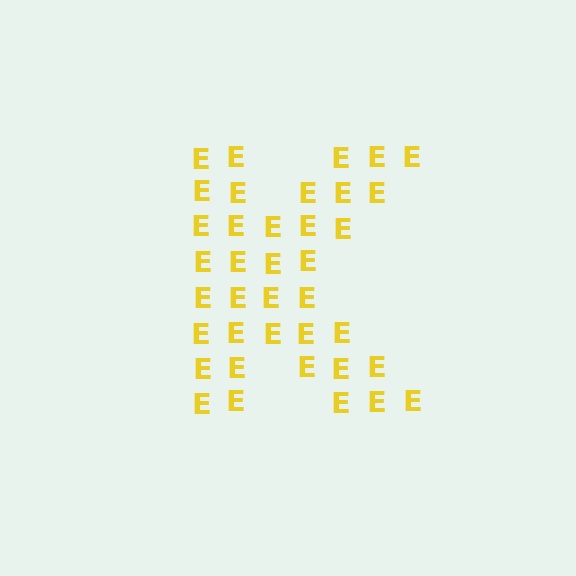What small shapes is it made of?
It is made of small letter E's.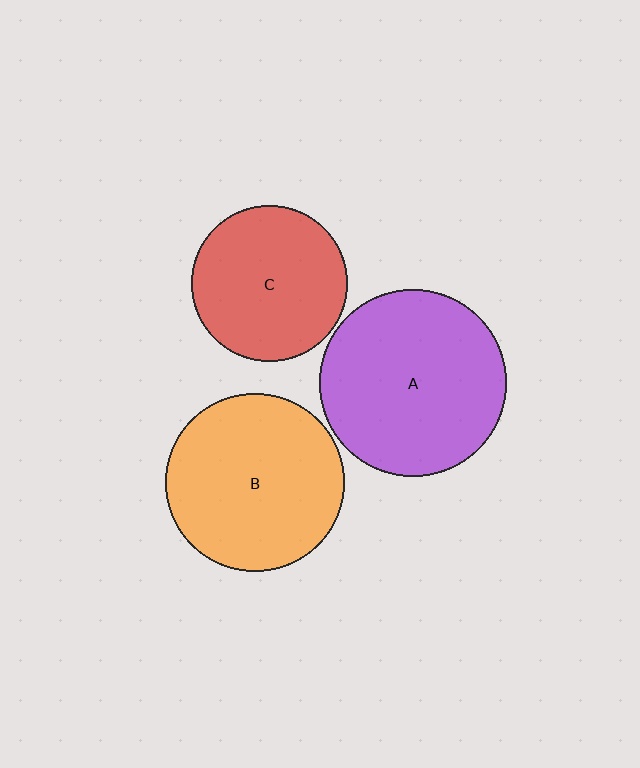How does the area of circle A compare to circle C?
Approximately 1.4 times.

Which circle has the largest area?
Circle A (purple).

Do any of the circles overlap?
No, none of the circles overlap.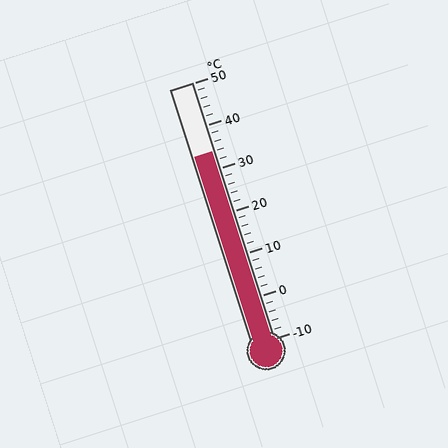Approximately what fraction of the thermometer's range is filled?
The thermometer is filled to approximately 75% of its range.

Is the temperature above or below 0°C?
The temperature is above 0°C.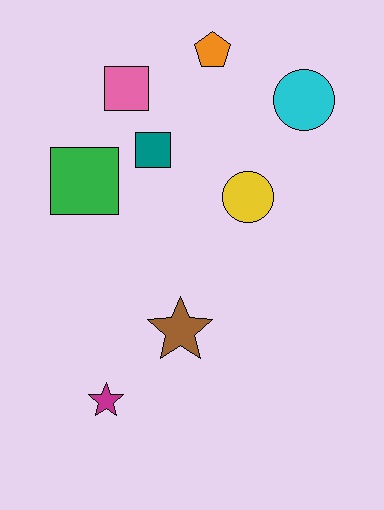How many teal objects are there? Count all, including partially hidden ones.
There is 1 teal object.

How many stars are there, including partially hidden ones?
There are 2 stars.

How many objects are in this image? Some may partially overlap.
There are 8 objects.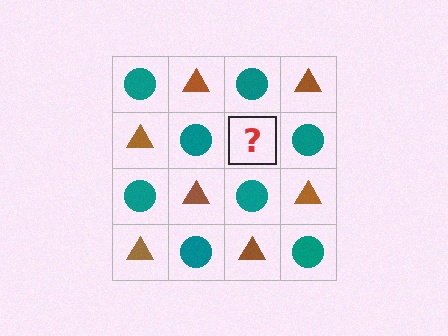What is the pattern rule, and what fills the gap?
The rule is that it alternates teal circle and brown triangle in a checkerboard pattern. The gap should be filled with a brown triangle.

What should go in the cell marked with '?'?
The missing cell should contain a brown triangle.